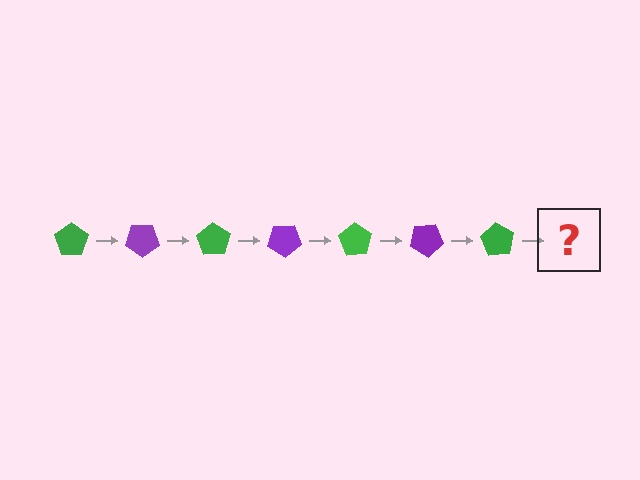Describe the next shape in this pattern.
It should be a purple pentagon, rotated 245 degrees from the start.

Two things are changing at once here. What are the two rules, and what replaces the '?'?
The two rules are that it rotates 35 degrees each step and the color cycles through green and purple. The '?' should be a purple pentagon, rotated 245 degrees from the start.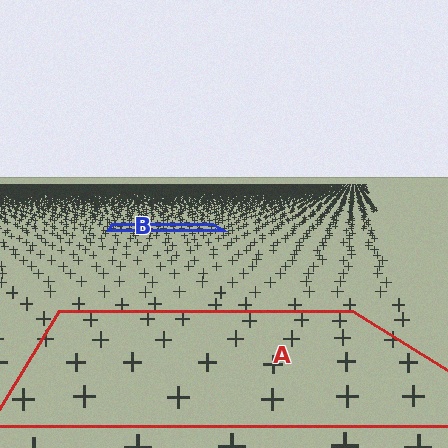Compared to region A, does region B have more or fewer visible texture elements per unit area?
Region B has more texture elements per unit area — they are packed more densely because it is farther away.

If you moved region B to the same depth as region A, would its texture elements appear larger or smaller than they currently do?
They would appear larger. At a closer depth, the same texture elements are projected at a bigger on-screen size.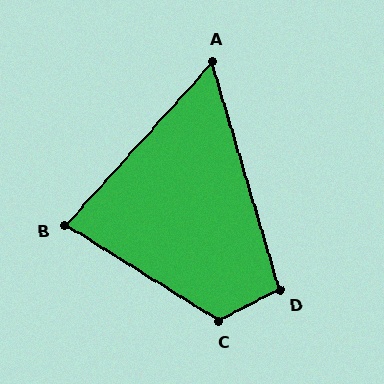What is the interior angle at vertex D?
Approximately 100 degrees (obtuse).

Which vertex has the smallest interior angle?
A, at approximately 59 degrees.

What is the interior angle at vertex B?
Approximately 80 degrees (acute).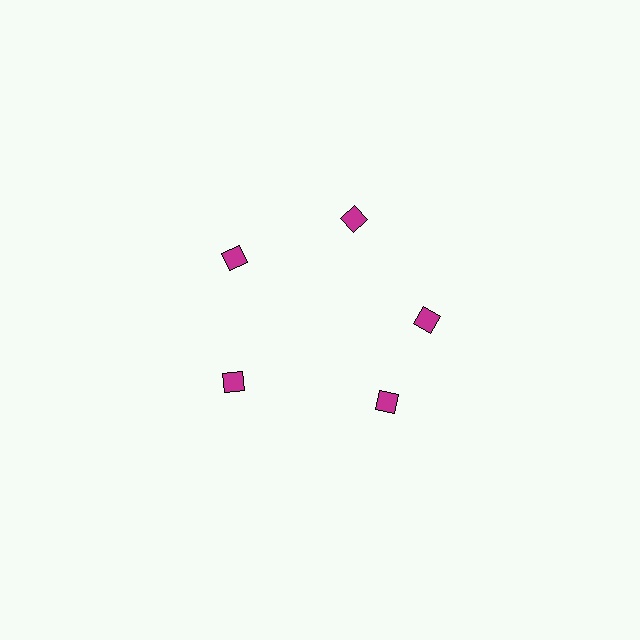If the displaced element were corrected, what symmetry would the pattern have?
It would have 5-fold rotational symmetry — the pattern would map onto itself every 72 degrees.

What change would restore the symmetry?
The symmetry would be restored by rotating it back into even spacing with its neighbors so that all 5 diamonds sit at equal angles and equal distance from the center.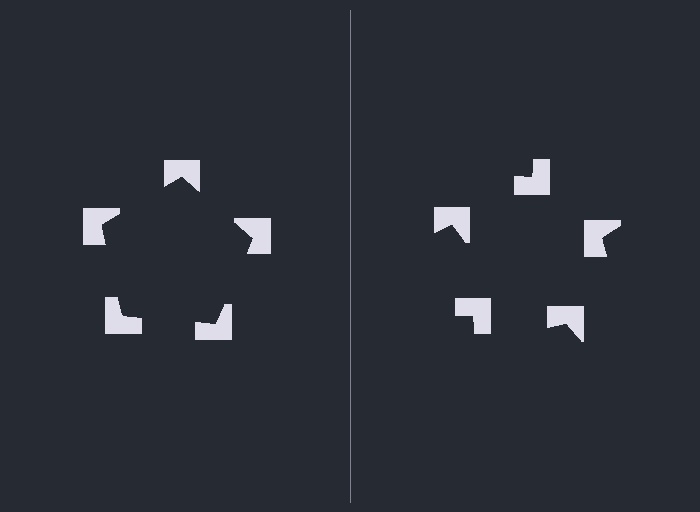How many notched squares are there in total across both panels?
10 — 5 on each side.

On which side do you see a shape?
An illusory pentagon appears on the left side. On the right side the wedge cuts are rotated, so no coherent shape forms.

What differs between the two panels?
The notched squares are positioned identically on both sides; only the wedge orientations differ. On the left they align to a pentagon; on the right they are misaligned.